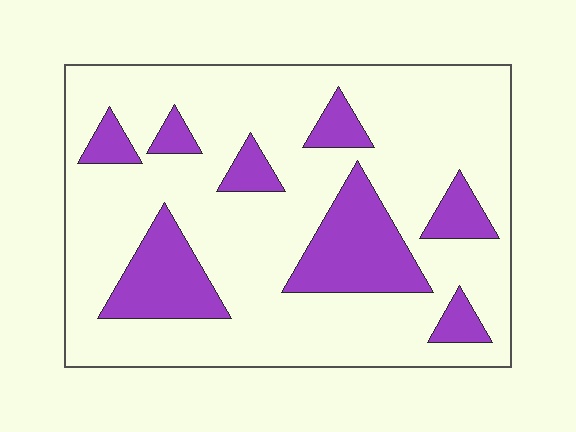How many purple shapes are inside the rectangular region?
8.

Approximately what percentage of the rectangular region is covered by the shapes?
Approximately 25%.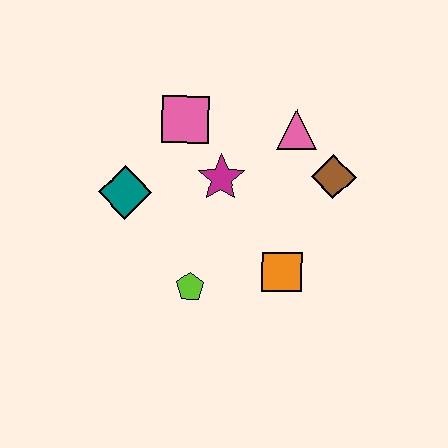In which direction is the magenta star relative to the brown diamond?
The magenta star is to the left of the brown diamond.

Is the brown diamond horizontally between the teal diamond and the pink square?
No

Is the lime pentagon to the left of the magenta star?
Yes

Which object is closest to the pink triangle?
The brown diamond is closest to the pink triangle.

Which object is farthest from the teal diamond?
The brown diamond is farthest from the teal diamond.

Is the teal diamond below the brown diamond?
Yes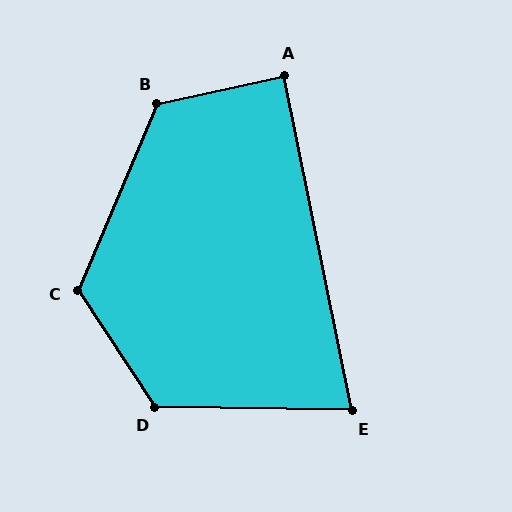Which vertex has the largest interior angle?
B, at approximately 125 degrees.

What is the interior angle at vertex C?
Approximately 123 degrees (obtuse).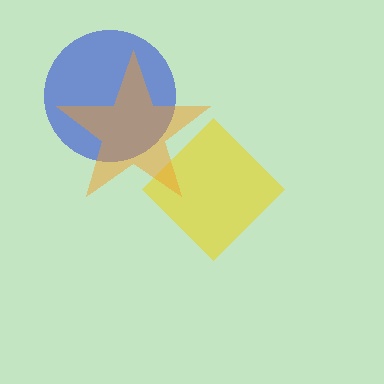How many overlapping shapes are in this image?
There are 3 overlapping shapes in the image.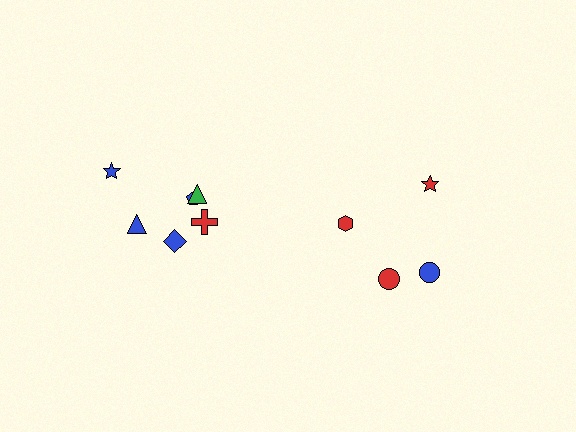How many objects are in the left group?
There are 6 objects.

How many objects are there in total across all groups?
There are 10 objects.